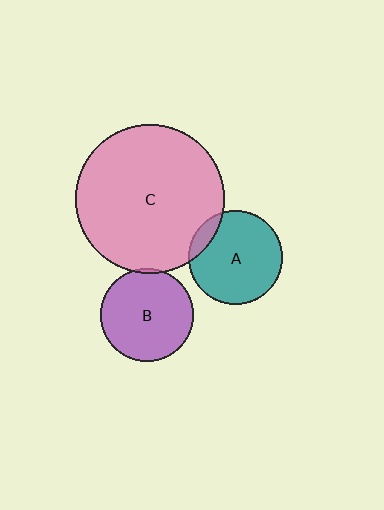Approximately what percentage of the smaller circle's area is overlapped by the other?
Approximately 10%.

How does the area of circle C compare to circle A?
Approximately 2.5 times.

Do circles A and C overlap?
Yes.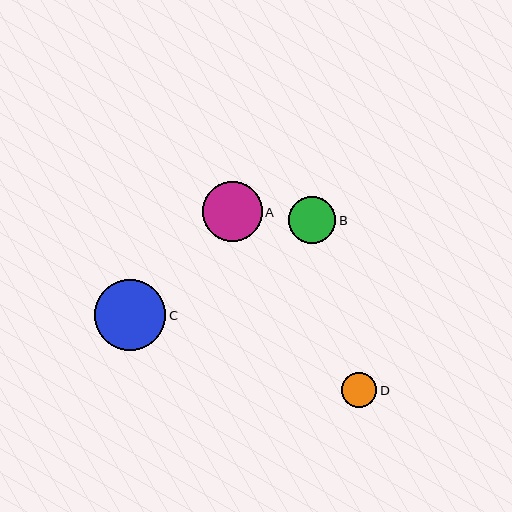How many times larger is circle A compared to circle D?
Circle A is approximately 1.7 times the size of circle D.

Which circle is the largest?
Circle C is the largest with a size of approximately 72 pixels.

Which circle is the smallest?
Circle D is the smallest with a size of approximately 35 pixels.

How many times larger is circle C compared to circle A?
Circle C is approximately 1.2 times the size of circle A.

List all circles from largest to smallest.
From largest to smallest: C, A, B, D.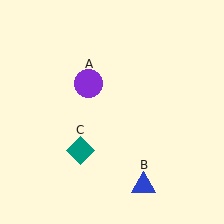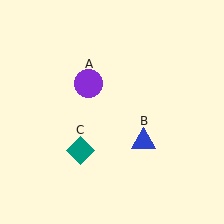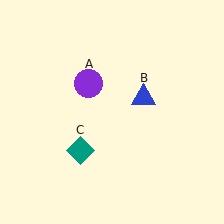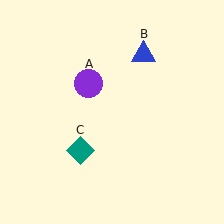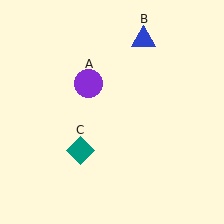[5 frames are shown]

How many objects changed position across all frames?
1 object changed position: blue triangle (object B).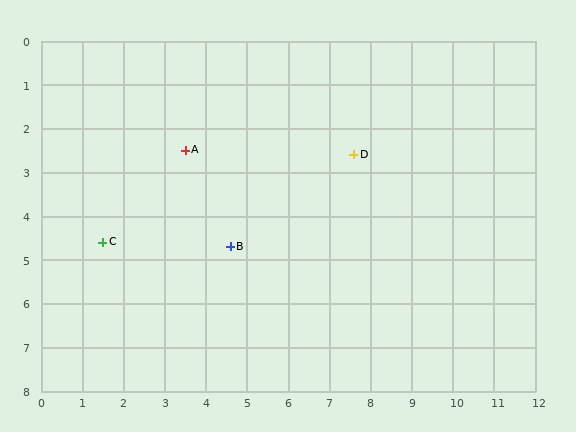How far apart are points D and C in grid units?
Points D and C are about 6.4 grid units apart.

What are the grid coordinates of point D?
Point D is at approximately (7.6, 2.6).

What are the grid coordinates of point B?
Point B is at approximately (4.6, 4.7).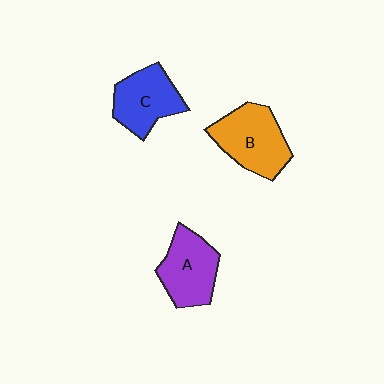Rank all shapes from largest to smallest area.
From largest to smallest: B (orange), A (purple), C (blue).